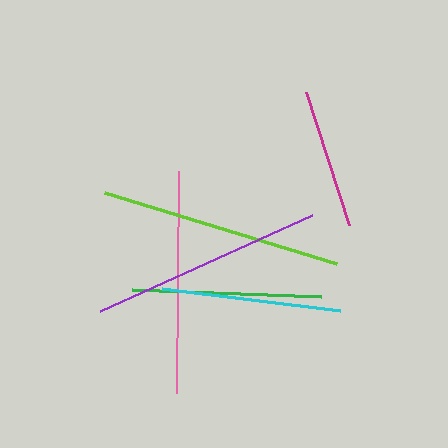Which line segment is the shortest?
The magenta line is the shortest at approximately 140 pixels.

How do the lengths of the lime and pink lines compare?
The lime and pink lines are approximately the same length.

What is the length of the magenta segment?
The magenta segment is approximately 140 pixels long.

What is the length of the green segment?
The green segment is approximately 189 pixels long.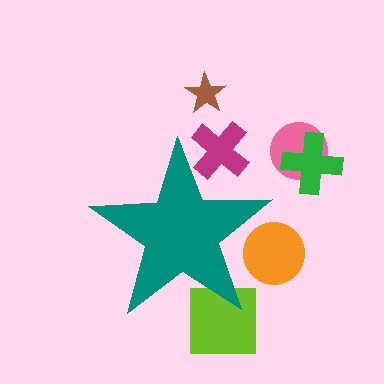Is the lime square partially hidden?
Yes, the lime square is partially hidden behind the teal star.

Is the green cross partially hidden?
No, the green cross is fully visible.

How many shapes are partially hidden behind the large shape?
3 shapes are partially hidden.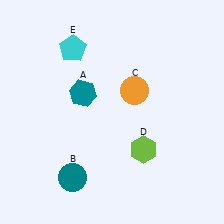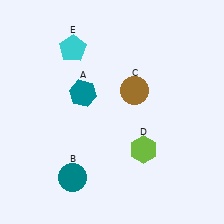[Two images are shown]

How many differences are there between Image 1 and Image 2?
There is 1 difference between the two images.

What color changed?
The circle (C) changed from orange in Image 1 to brown in Image 2.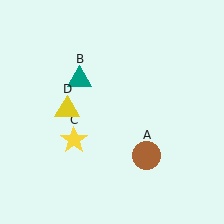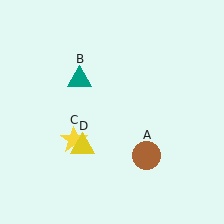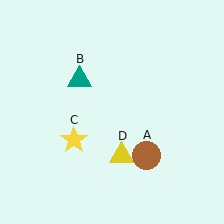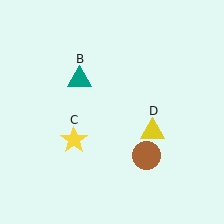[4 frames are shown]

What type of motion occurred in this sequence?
The yellow triangle (object D) rotated counterclockwise around the center of the scene.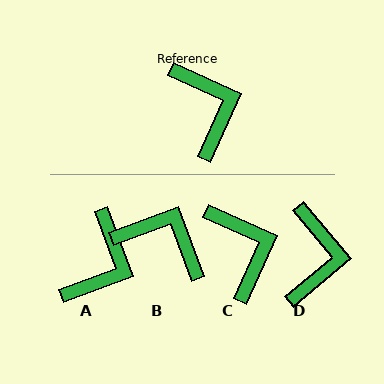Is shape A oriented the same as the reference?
No, it is off by about 45 degrees.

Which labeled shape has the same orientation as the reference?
C.